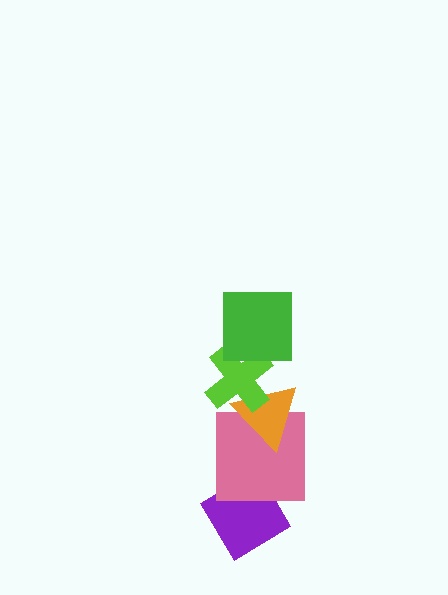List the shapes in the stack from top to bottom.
From top to bottom: the green square, the lime cross, the orange triangle, the pink square, the purple diamond.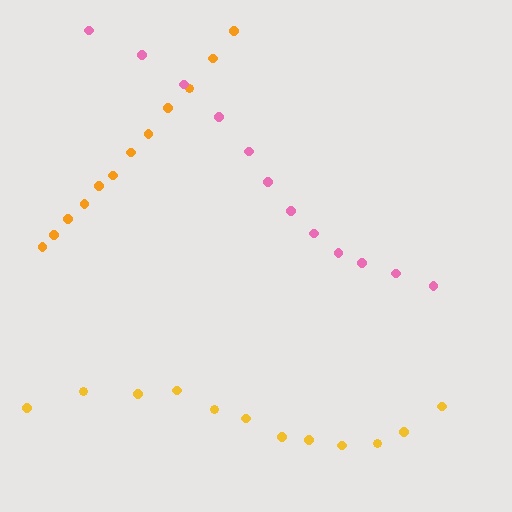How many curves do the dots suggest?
There are 3 distinct paths.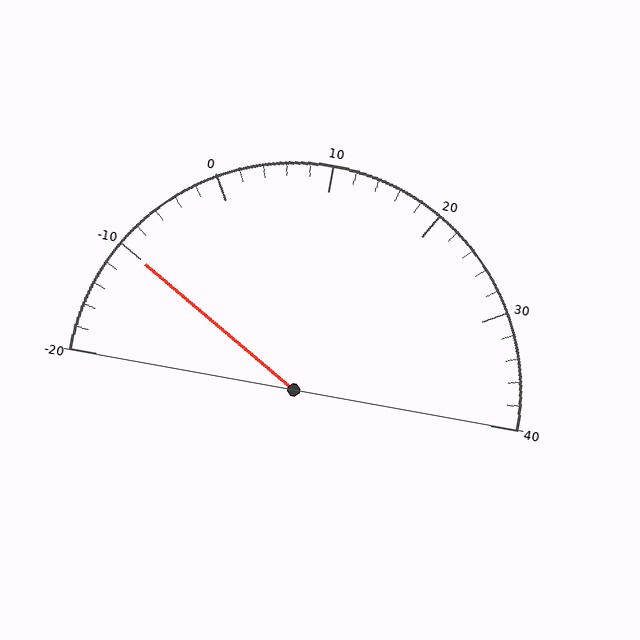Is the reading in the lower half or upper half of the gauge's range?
The reading is in the lower half of the range (-20 to 40).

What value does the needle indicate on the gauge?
The needle indicates approximately -10.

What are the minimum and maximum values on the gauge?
The gauge ranges from -20 to 40.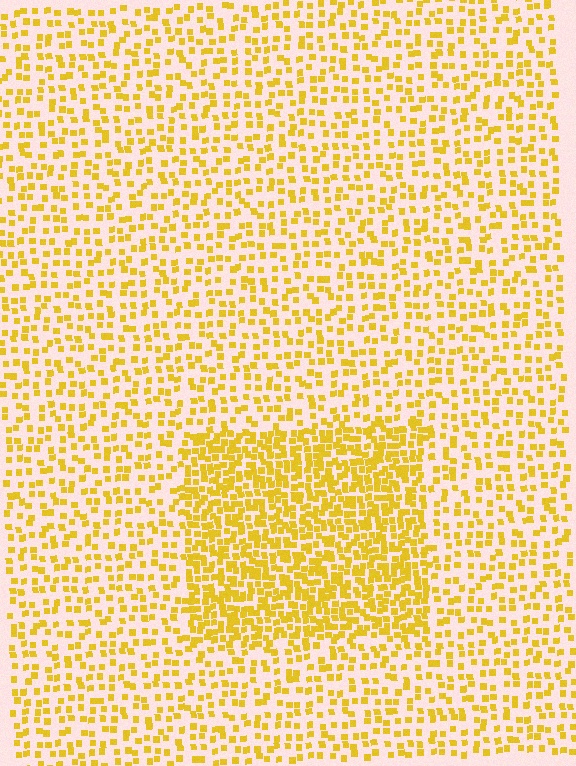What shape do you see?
I see a rectangle.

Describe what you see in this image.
The image contains small yellow elements arranged at two different densities. A rectangle-shaped region is visible where the elements are more densely packed than the surrounding area.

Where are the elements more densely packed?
The elements are more densely packed inside the rectangle boundary.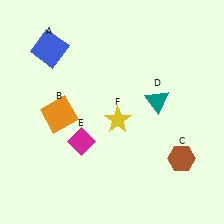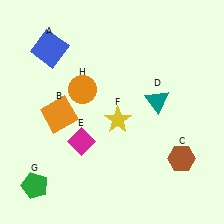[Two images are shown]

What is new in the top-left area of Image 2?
An orange circle (H) was added in the top-left area of Image 2.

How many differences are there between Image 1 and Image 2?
There are 2 differences between the two images.